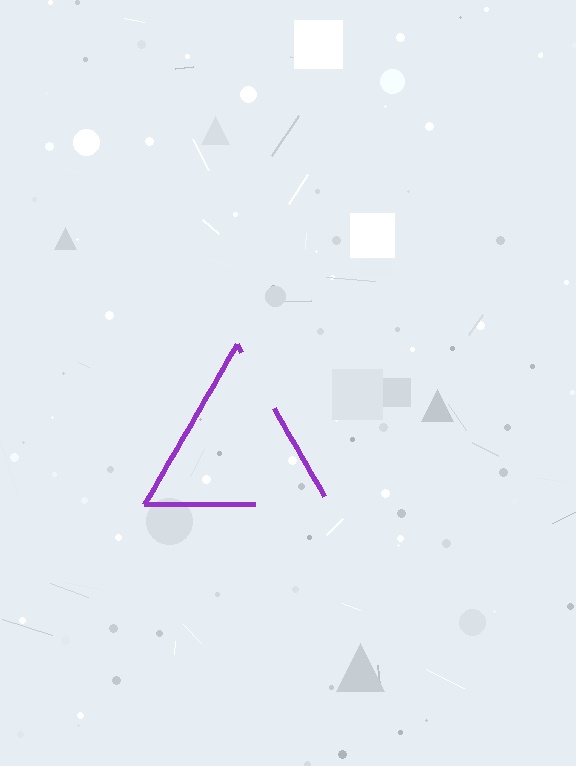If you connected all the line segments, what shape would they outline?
They would outline a triangle.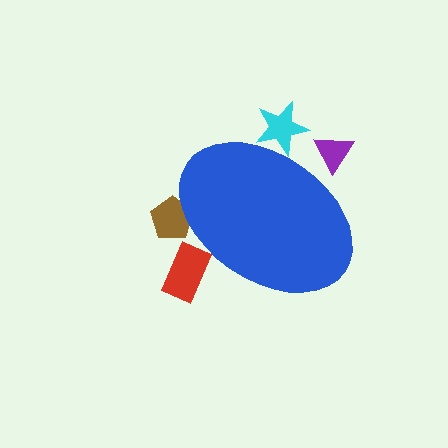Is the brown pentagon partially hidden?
Yes, the brown pentagon is partially hidden behind the blue ellipse.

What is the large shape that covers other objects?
A blue ellipse.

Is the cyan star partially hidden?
Yes, the cyan star is partially hidden behind the blue ellipse.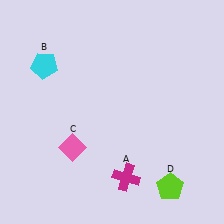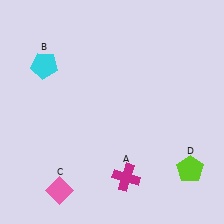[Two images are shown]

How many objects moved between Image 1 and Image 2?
2 objects moved between the two images.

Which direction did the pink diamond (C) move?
The pink diamond (C) moved down.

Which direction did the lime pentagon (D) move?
The lime pentagon (D) moved right.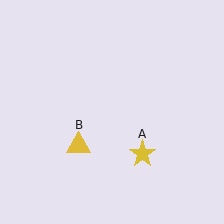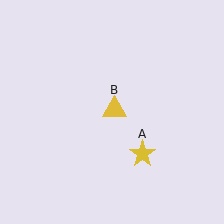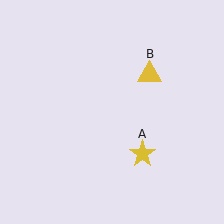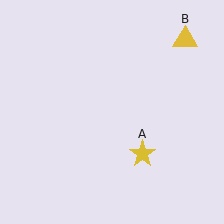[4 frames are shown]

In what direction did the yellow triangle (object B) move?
The yellow triangle (object B) moved up and to the right.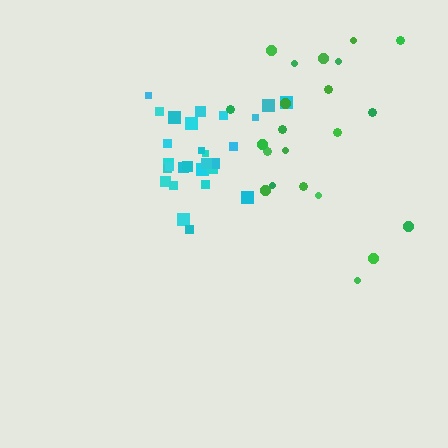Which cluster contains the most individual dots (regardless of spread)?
Cyan (28).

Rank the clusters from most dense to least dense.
cyan, green.